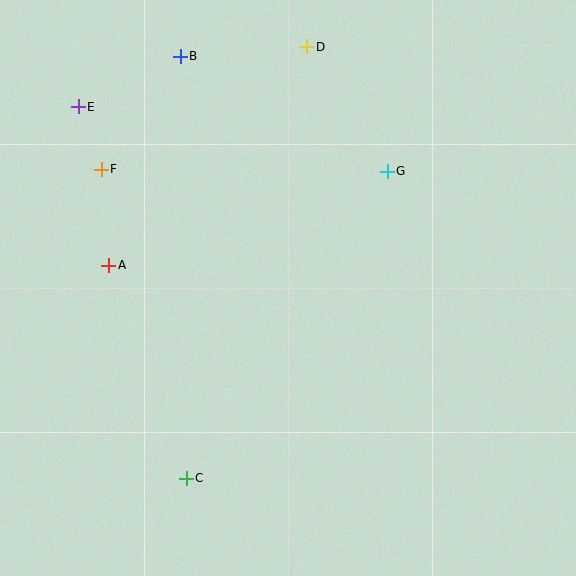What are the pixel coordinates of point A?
Point A is at (109, 265).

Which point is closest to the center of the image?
Point G at (387, 171) is closest to the center.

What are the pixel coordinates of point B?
Point B is at (180, 56).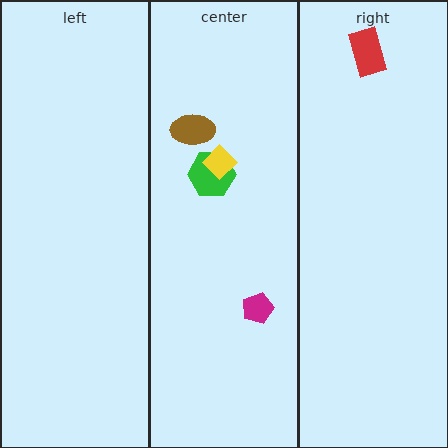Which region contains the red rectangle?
The right region.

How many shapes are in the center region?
4.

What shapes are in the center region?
The magenta pentagon, the green hexagon, the brown ellipse, the yellow diamond.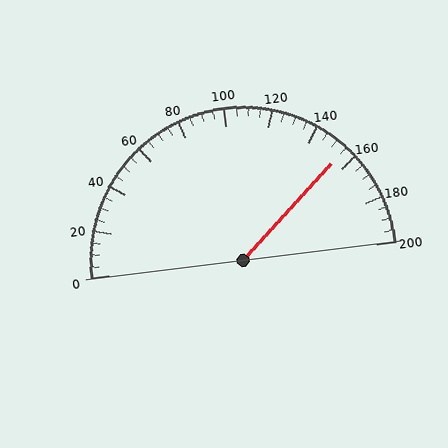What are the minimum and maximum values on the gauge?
The gauge ranges from 0 to 200.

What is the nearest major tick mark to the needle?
The nearest major tick mark is 160.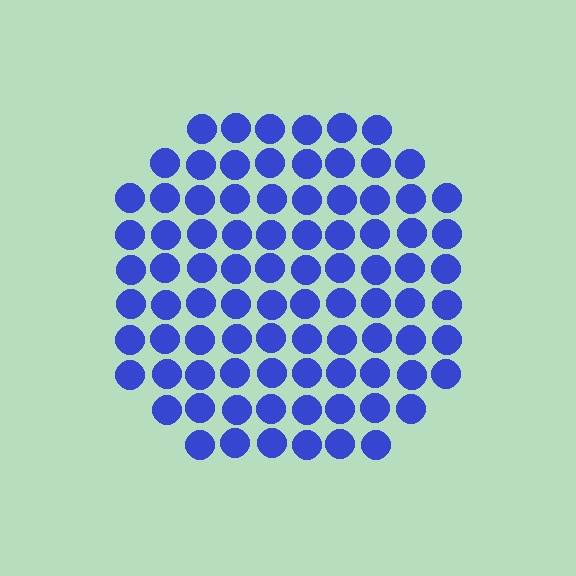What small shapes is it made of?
It is made of small circles.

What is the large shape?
The large shape is a circle.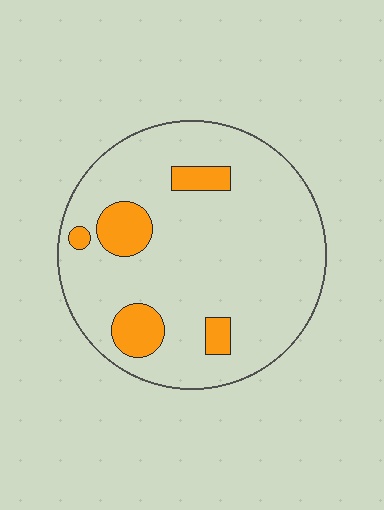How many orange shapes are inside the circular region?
5.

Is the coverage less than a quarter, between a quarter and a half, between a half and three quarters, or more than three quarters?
Less than a quarter.